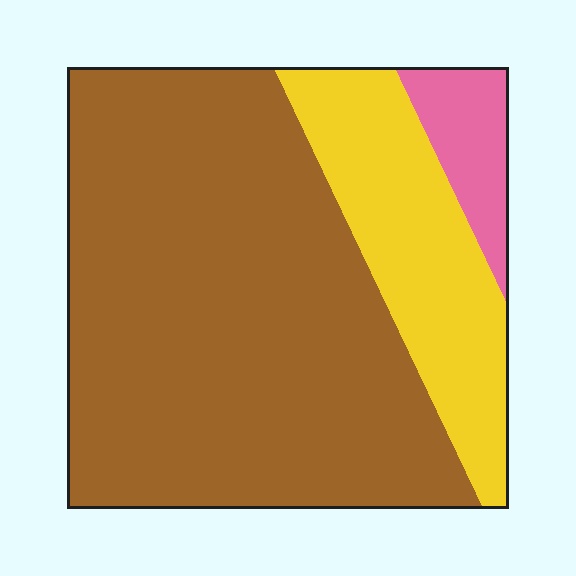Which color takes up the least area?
Pink, at roughly 5%.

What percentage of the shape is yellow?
Yellow takes up between a sixth and a third of the shape.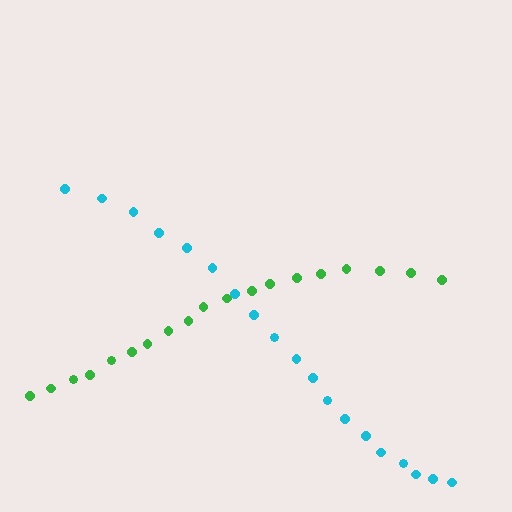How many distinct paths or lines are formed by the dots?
There are 2 distinct paths.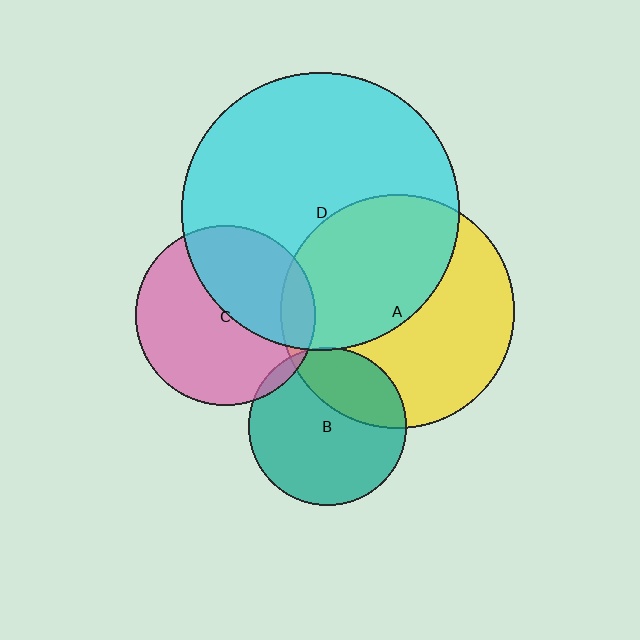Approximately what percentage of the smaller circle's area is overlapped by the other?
Approximately 30%.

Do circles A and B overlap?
Yes.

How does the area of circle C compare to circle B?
Approximately 1.3 times.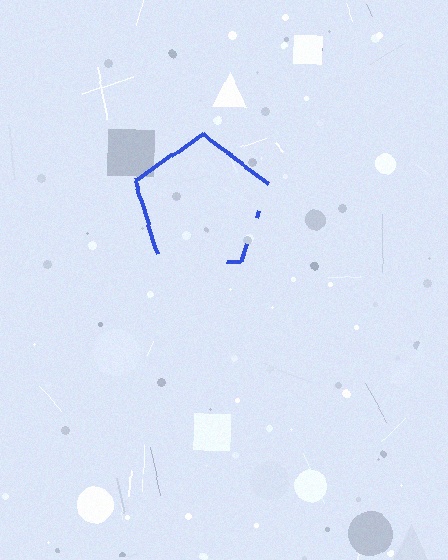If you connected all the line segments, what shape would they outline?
They would outline a pentagon.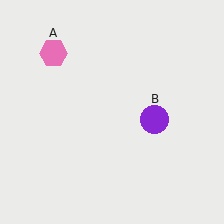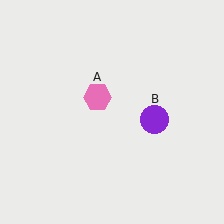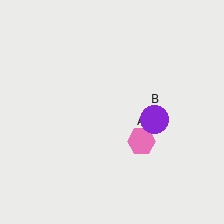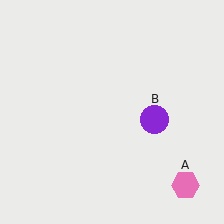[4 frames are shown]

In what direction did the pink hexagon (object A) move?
The pink hexagon (object A) moved down and to the right.